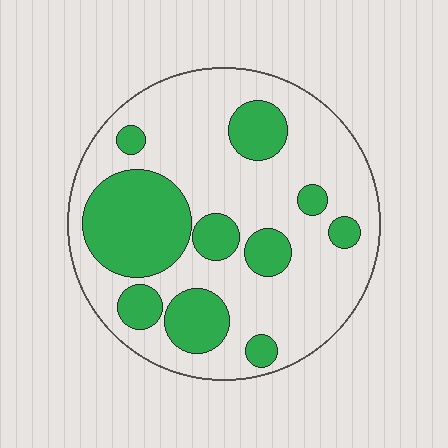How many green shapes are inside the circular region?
10.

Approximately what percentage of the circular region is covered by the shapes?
Approximately 30%.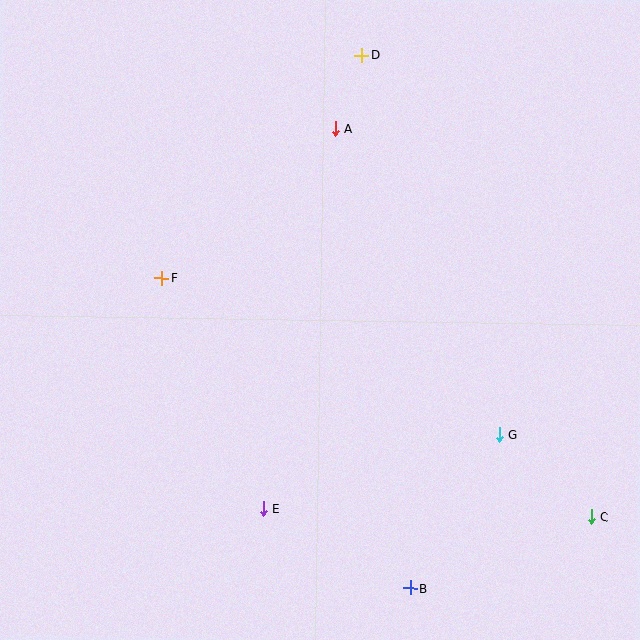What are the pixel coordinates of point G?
Point G is at (499, 434).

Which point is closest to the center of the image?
Point F at (161, 278) is closest to the center.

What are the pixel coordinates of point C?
Point C is at (591, 517).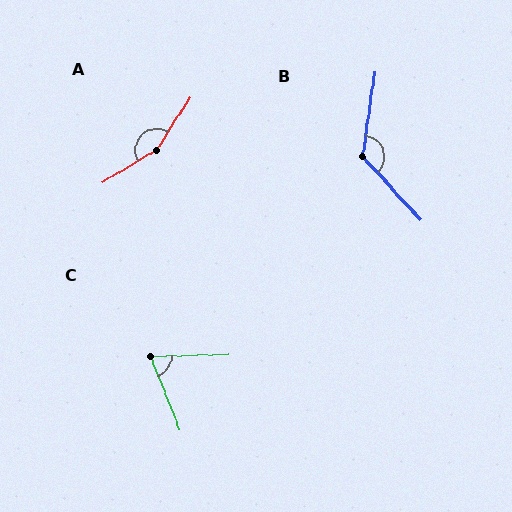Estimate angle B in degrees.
Approximately 129 degrees.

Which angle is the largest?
A, at approximately 153 degrees.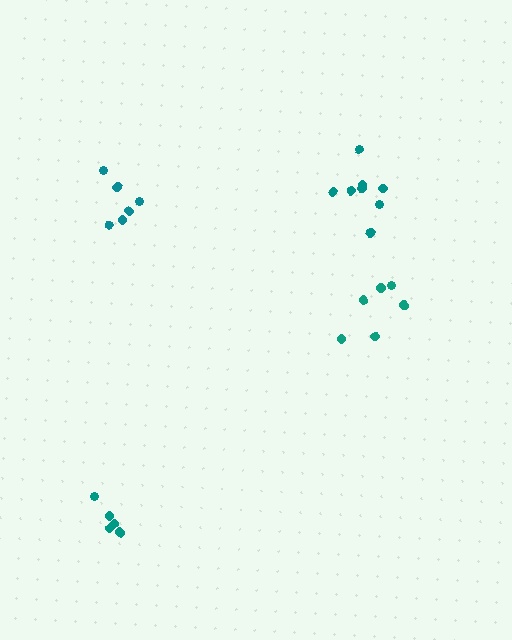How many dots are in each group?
Group 1: 5 dots, Group 2: 6 dots, Group 3: 8 dots, Group 4: 6 dots (25 total).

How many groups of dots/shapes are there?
There are 4 groups.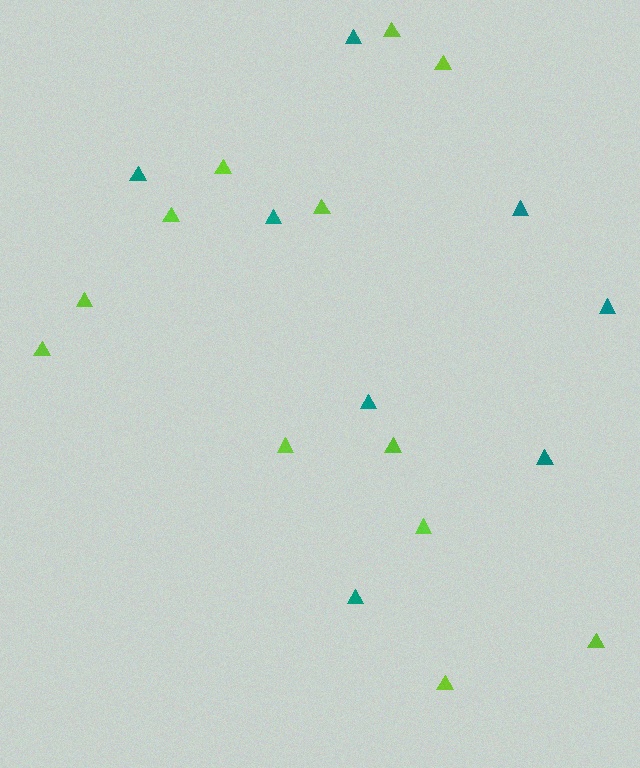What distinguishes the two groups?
There are 2 groups: one group of lime triangles (12) and one group of teal triangles (8).